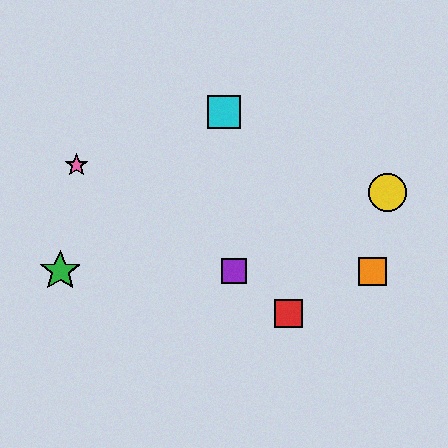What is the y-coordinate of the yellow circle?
The yellow circle is at y≈192.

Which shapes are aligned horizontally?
The blue star, the green star, the purple square, the orange square are aligned horizontally.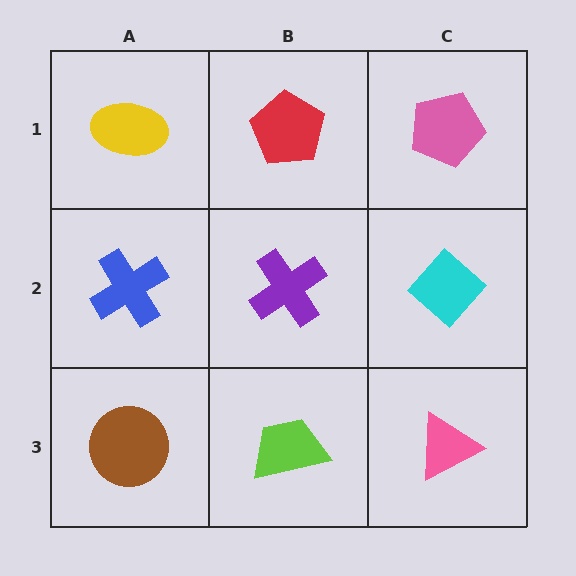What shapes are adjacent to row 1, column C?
A cyan diamond (row 2, column C), a red pentagon (row 1, column B).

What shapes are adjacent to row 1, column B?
A purple cross (row 2, column B), a yellow ellipse (row 1, column A), a pink pentagon (row 1, column C).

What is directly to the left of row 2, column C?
A purple cross.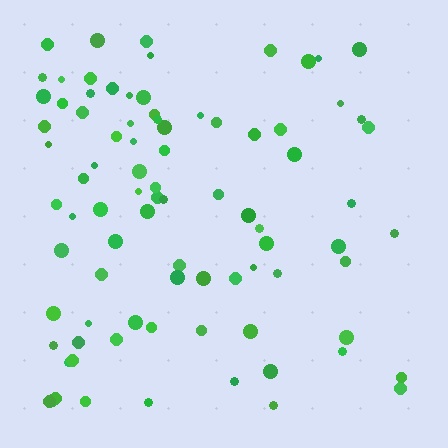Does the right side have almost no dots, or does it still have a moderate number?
Still a moderate number, just noticeably fewer than the left.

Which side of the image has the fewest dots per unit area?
The right.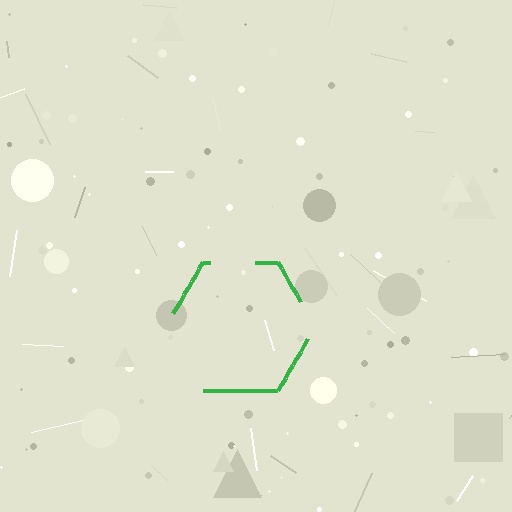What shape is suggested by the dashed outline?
The dashed outline suggests a hexagon.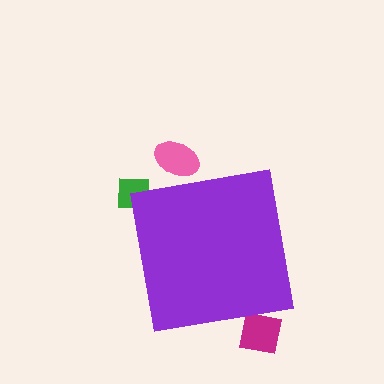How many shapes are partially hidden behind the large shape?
3 shapes are partially hidden.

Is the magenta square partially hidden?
Yes, the magenta square is partially hidden behind the purple square.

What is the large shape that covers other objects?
A purple square.